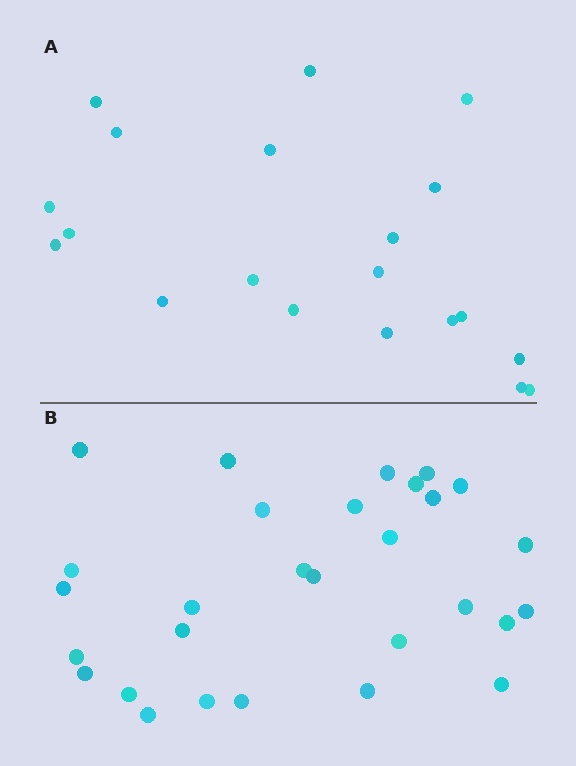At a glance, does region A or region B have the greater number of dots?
Region B (the bottom region) has more dots.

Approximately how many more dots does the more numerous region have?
Region B has roughly 8 or so more dots than region A.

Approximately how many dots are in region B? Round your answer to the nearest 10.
About 30 dots. (The exact count is 29, which rounds to 30.)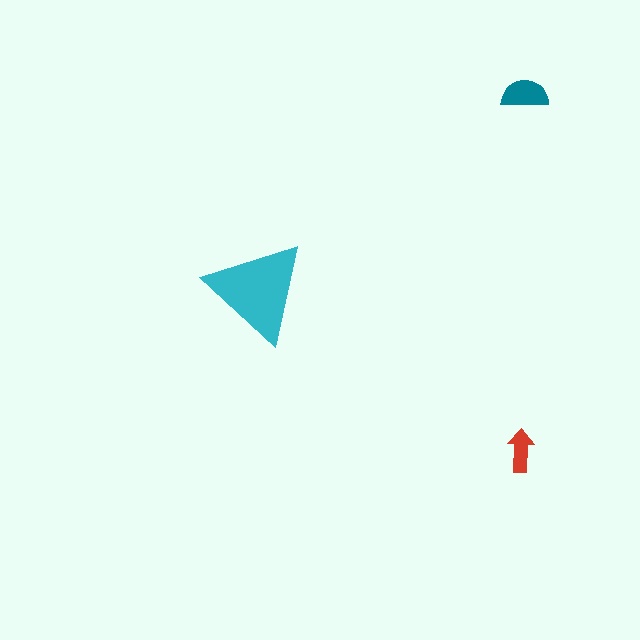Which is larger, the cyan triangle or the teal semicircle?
The cyan triangle.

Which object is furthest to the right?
The teal semicircle is rightmost.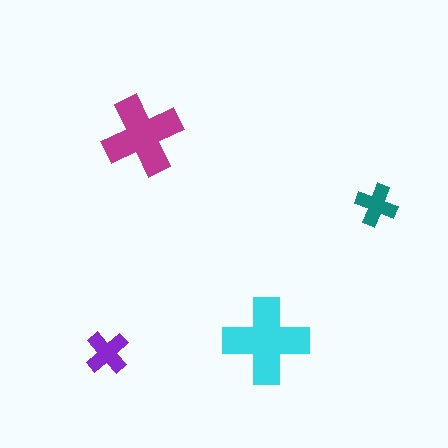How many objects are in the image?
There are 4 objects in the image.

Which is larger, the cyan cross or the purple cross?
The cyan one.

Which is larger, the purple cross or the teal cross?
The purple one.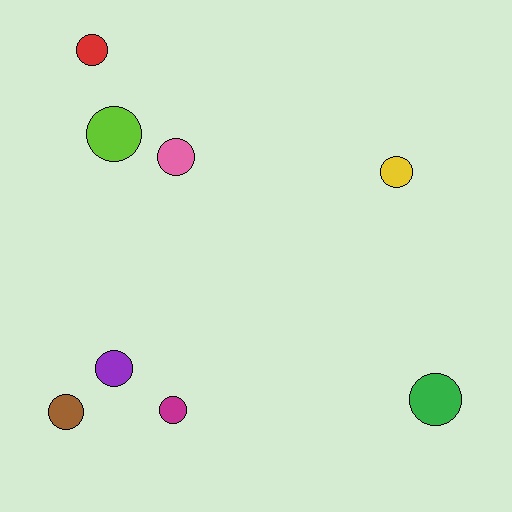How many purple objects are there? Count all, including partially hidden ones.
There is 1 purple object.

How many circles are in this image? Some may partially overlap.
There are 8 circles.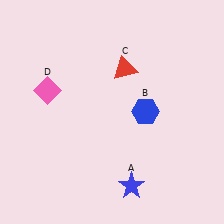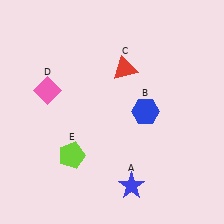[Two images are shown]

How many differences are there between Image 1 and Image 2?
There is 1 difference between the two images.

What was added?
A lime pentagon (E) was added in Image 2.